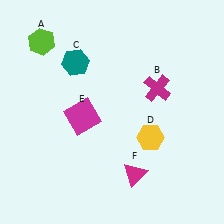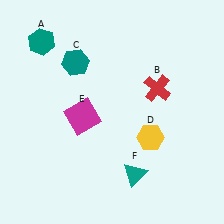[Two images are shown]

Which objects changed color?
A changed from lime to teal. B changed from magenta to red. F changed from magenta to teal.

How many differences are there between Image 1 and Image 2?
There are 3 differences between the two images.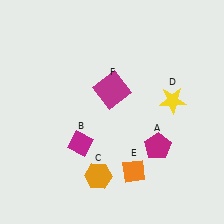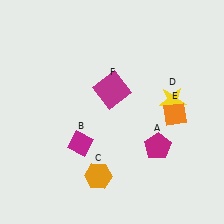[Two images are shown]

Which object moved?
The orange diamond (E) moved up.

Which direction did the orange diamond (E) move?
The orange diamond (E) moved up.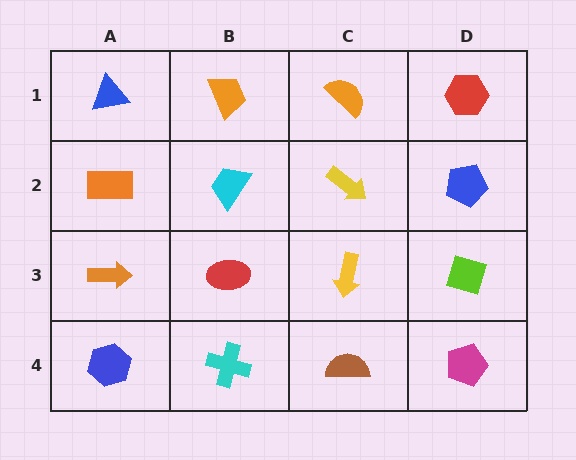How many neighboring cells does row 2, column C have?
4.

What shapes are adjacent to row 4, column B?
A red ellipse (row 3, column B), a blue hexagon (row 4, column A), a brown semicircle (row 4, column C).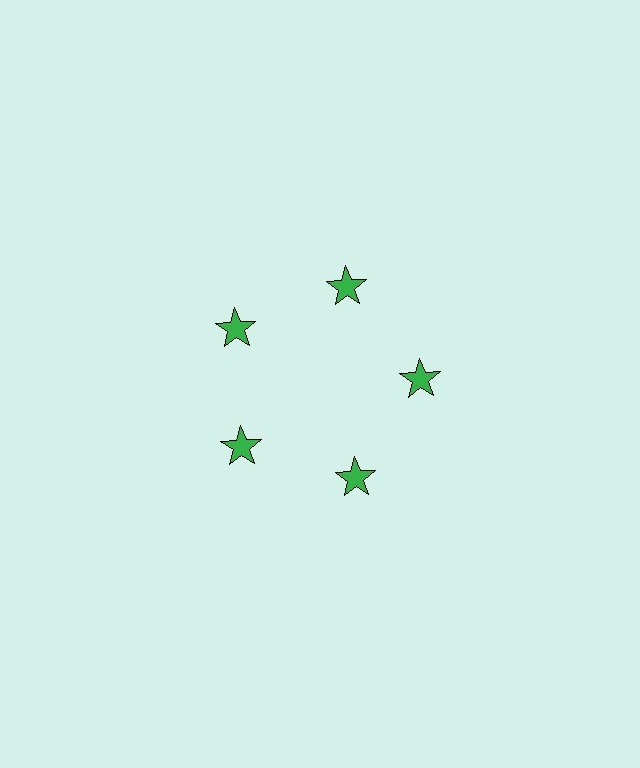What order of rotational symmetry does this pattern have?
This pattern has 5-fold rotational symmetry.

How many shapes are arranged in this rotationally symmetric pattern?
There are 5 shapes, arranged in 5 groups of 1.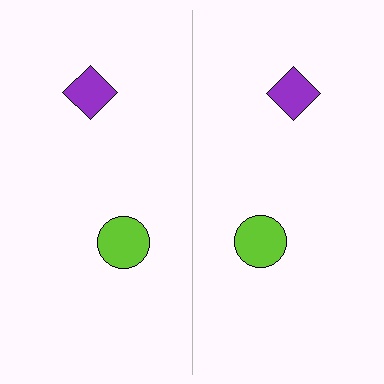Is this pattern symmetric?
Yes, this pattern has bilateral (reflection) symmetry.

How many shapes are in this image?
There are 4 shapes in this image.